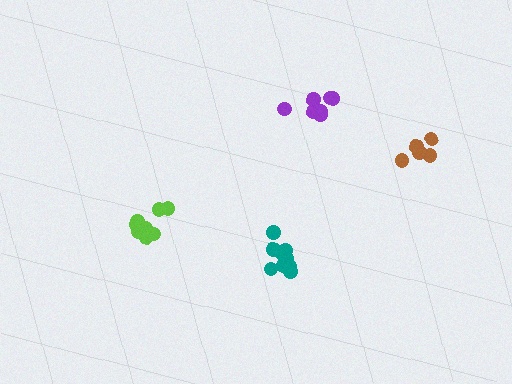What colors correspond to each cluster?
The clusters are colored: brown, teal, lime, purple.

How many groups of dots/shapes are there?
There are 4 groups.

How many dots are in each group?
Group 1: 6 dots, Group 2: 11 dots, Group 3: 10 dots, Group 4: 7 dots (34 total).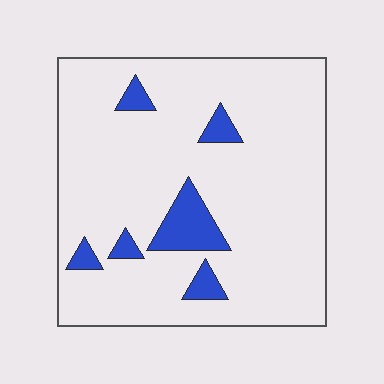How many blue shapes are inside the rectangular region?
6.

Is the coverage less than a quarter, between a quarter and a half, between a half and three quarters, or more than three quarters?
Less than a quarter.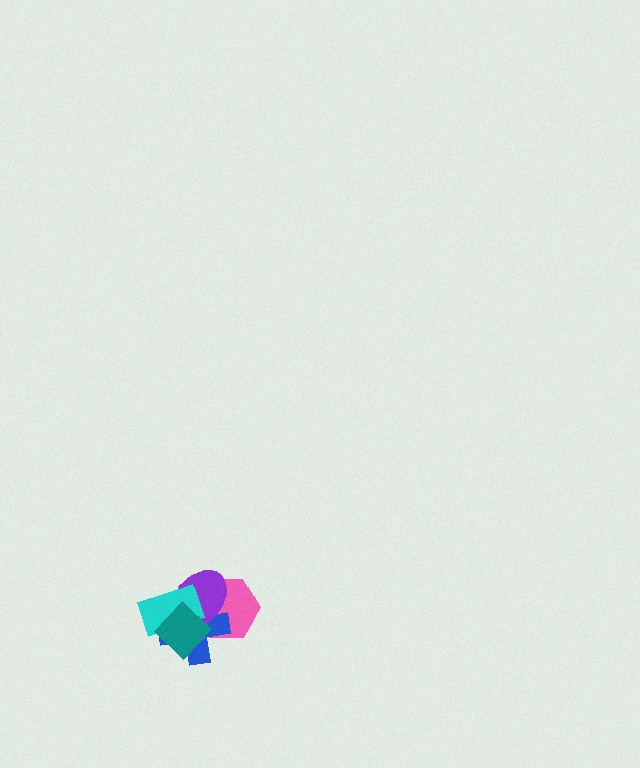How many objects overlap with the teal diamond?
4 objects overlap with the teal diamond.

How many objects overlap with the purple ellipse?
4 objects overlap with the purple ellipse.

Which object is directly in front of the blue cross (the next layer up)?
The purple ellipse is directly in front of the blue cross.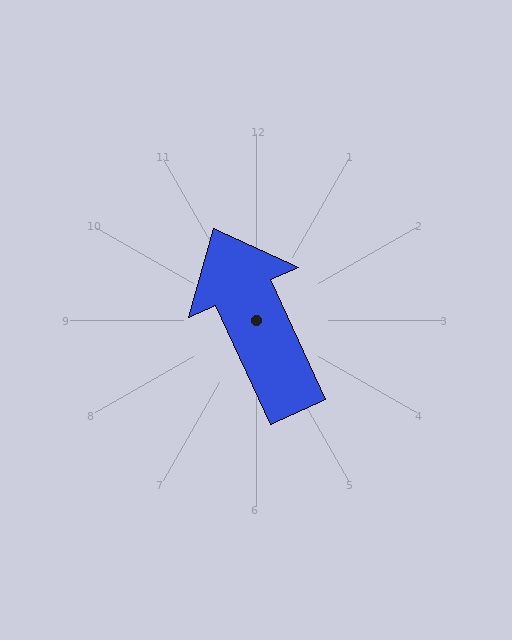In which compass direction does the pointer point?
Northwest.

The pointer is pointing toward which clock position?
Roughly 11 o'clock.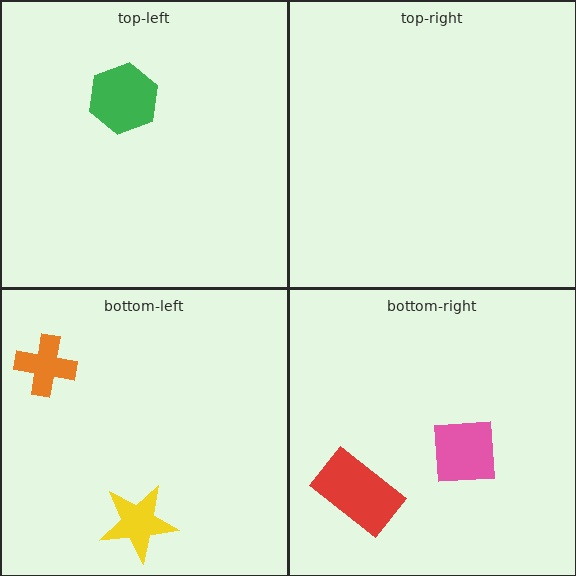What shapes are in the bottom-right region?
The pink square, the red rectangle.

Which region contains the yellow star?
The bottom-left region.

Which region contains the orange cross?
The bottom-left region.